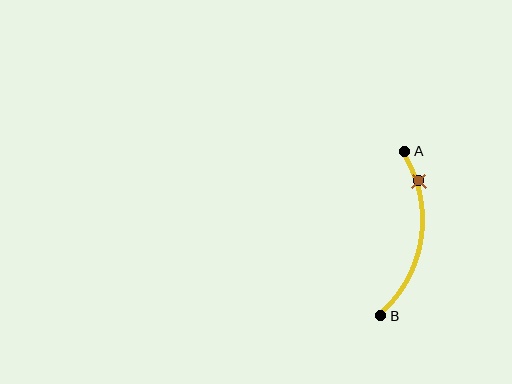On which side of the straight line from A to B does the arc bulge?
The arc bulges to the right of the straight line connecting A and B.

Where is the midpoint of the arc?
The arc midpoint is the point on the curve farthest from the straight line joining A and B. It sits to the right of that line.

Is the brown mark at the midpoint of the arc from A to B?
No. The brown mark lies on the arc but is closer to endpoint A. The arc midpoint would be at the point on the curve equidistant along the arc from both A and B.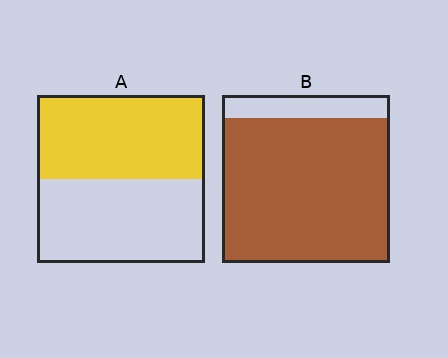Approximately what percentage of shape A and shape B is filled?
A is approximately 50% and B is approximately 85%.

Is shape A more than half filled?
Roughly half.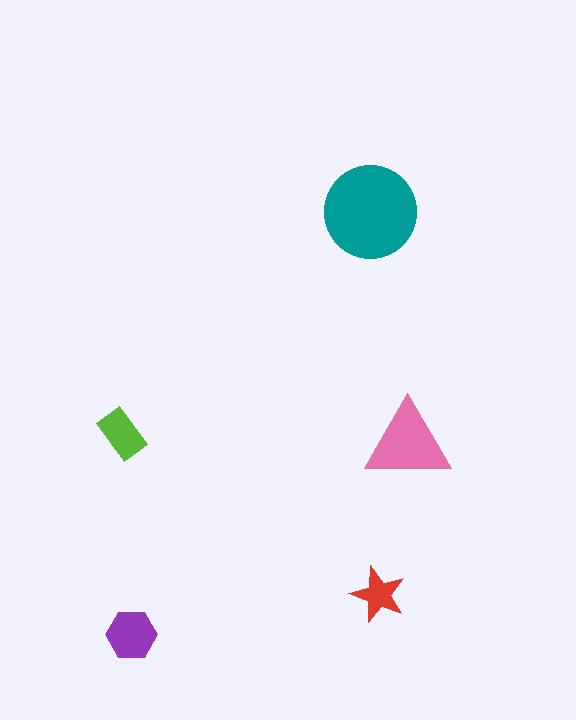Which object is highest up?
The teal circle is topmost.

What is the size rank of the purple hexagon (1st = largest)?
3rd.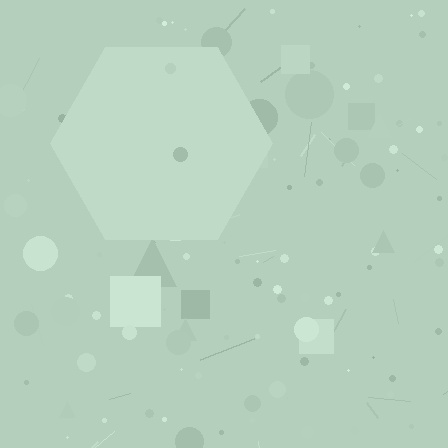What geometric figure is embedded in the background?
A hexagon is embedded in the background.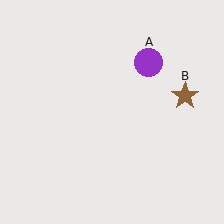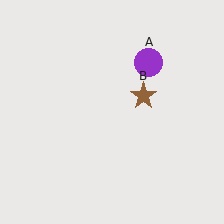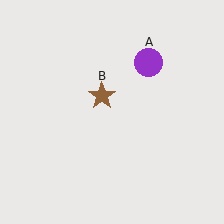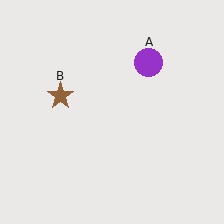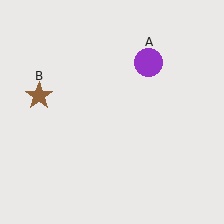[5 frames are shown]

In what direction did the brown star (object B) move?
The brown star (object B) moved left.